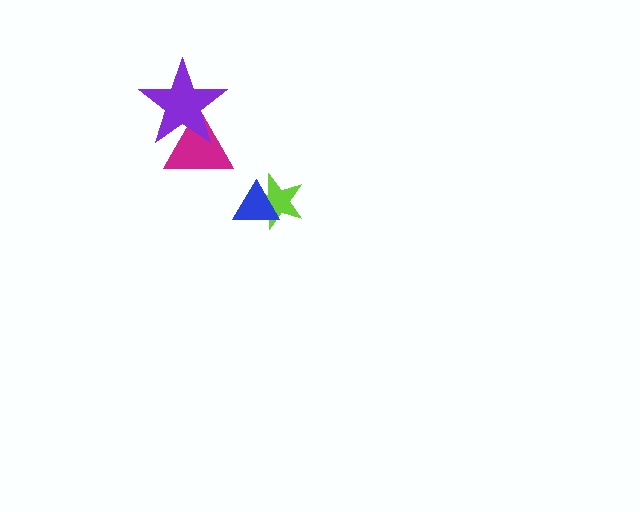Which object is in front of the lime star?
The blue triangle is in front of the lime star.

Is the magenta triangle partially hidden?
Yes, it is partially covered by another shape.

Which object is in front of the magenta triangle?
The purple star is in front of the magenta triangle.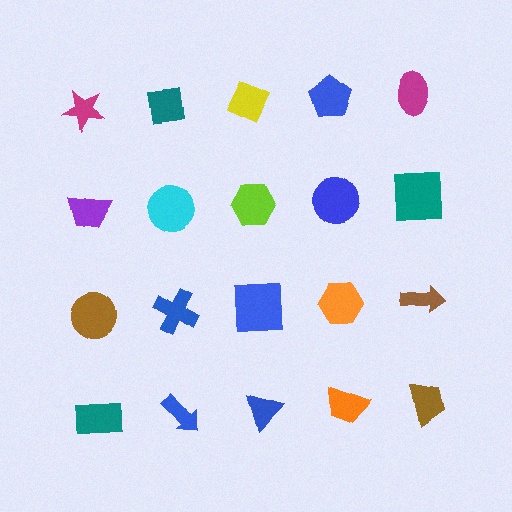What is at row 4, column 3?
A blue triangle.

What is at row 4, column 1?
A teal rectangle.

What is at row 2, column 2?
A cyan circle.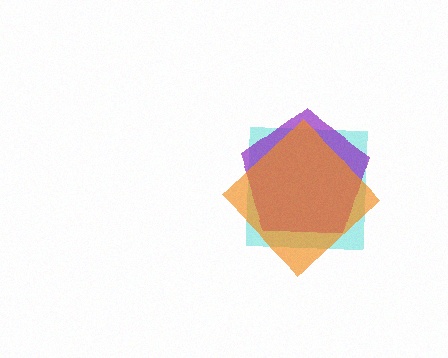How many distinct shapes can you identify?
There are 3 distinct shapes: a cyan square, a purple pentagon, an orange diamond.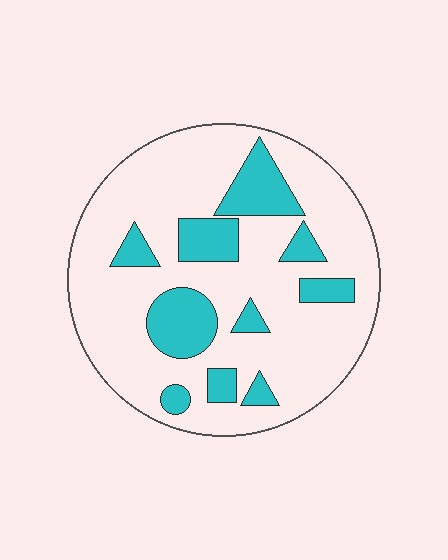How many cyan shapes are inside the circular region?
10.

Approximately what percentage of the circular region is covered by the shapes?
Approximately 25%.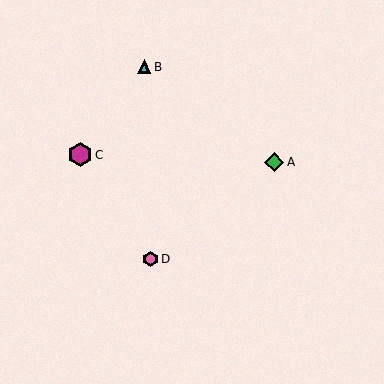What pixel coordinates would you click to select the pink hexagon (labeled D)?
Click at (151, 259) to select the pink hexagon D.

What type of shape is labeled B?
Shape B is a cyan triangle.